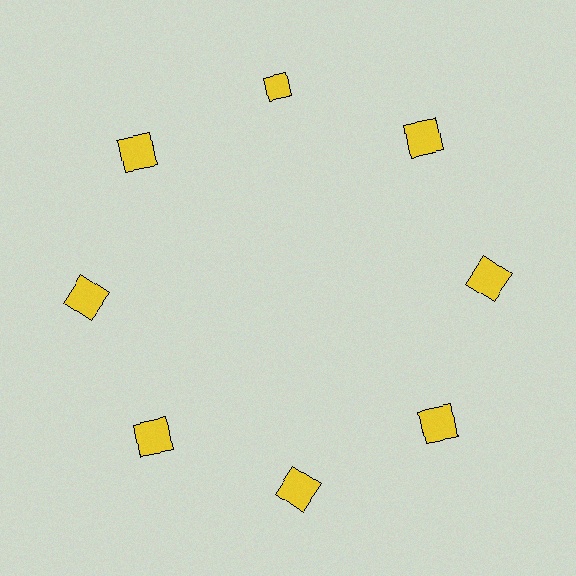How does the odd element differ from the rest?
It has a different shape: diamond instead of square.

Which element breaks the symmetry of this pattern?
The yellow diamond at roughly the 12 o'clock position breaks the symmetry. All other shapes are yellow squares.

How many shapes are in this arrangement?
There are 8 shapes arranged in a ring pattern.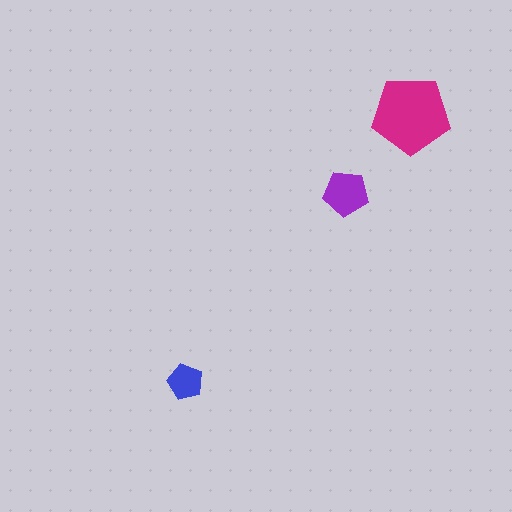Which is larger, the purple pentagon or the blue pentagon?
The purple one.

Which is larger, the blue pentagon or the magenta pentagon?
The magenta one.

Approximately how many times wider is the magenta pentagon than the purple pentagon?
About 1.5 times wider.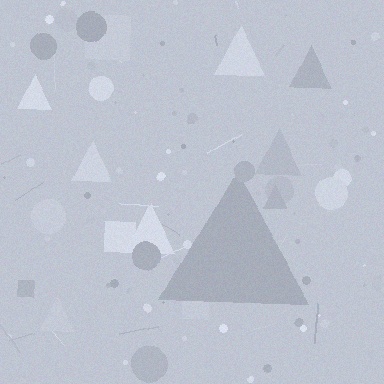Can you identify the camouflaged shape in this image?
The camouflaged shape is a triangle.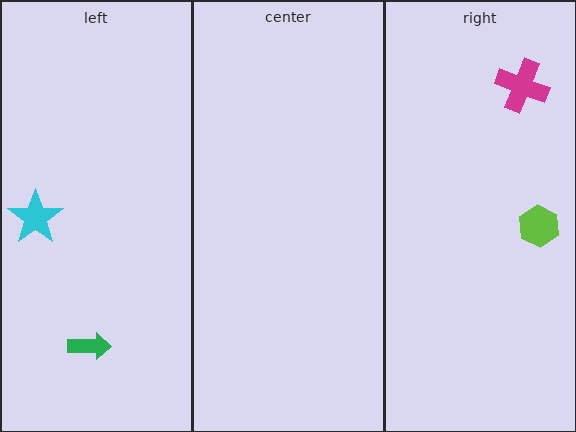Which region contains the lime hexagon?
The right region.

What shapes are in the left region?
The green arrow, the cyan star.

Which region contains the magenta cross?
The right region.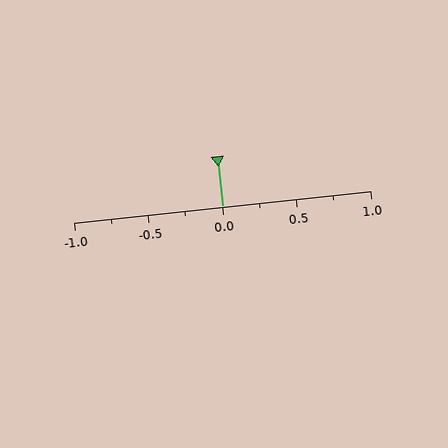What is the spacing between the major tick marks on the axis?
The major ticks are spaced 0.5 apart.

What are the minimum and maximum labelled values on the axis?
The axis runs from -1.0 to 1.0.